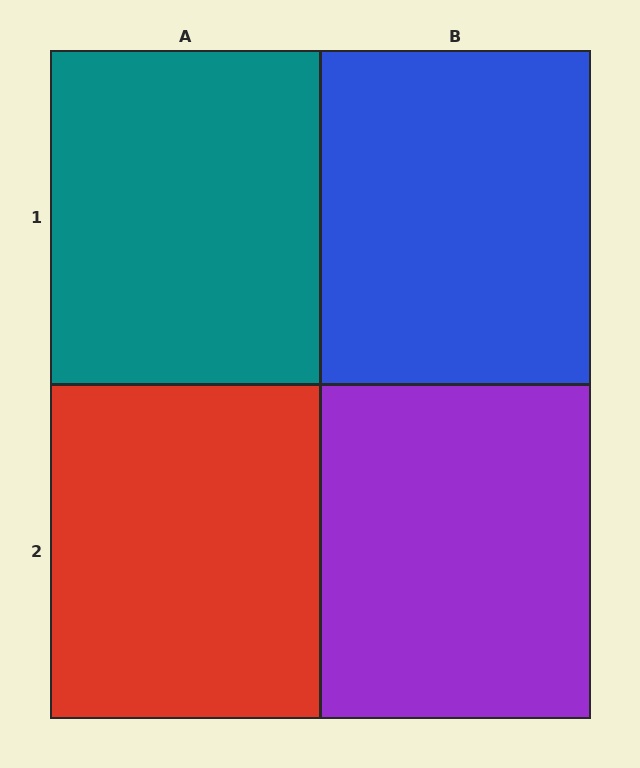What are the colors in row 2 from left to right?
Red, purple.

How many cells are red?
1 cell is red.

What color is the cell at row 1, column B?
Blue.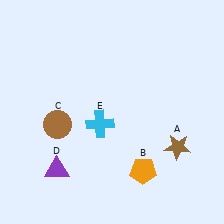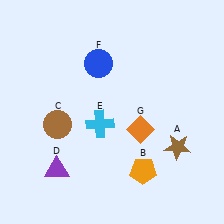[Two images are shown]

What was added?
A blue circle (F), an orange diamond (G) were added in Image 2.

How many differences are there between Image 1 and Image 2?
There are 2 differences between the two images.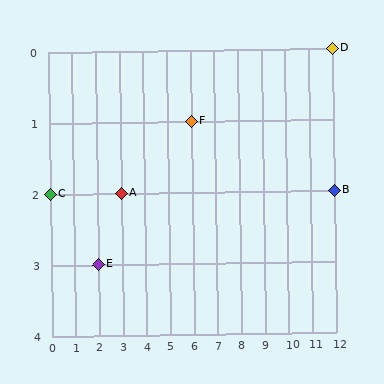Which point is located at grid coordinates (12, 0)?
Point D is at (12, 0).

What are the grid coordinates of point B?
Point B is at grid coordinates (12, 2).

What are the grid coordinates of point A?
Point A is at grid coordinates (3, 2).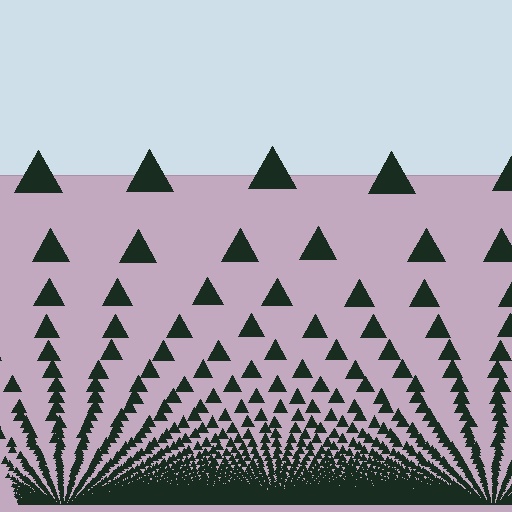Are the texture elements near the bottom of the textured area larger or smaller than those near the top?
Smaller. The gradient is inverted — elements near the bottom are smaller and denser.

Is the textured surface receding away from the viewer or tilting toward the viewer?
The surface appears to tilt toward the viewer. Texture elements get larger and sparser toward the top.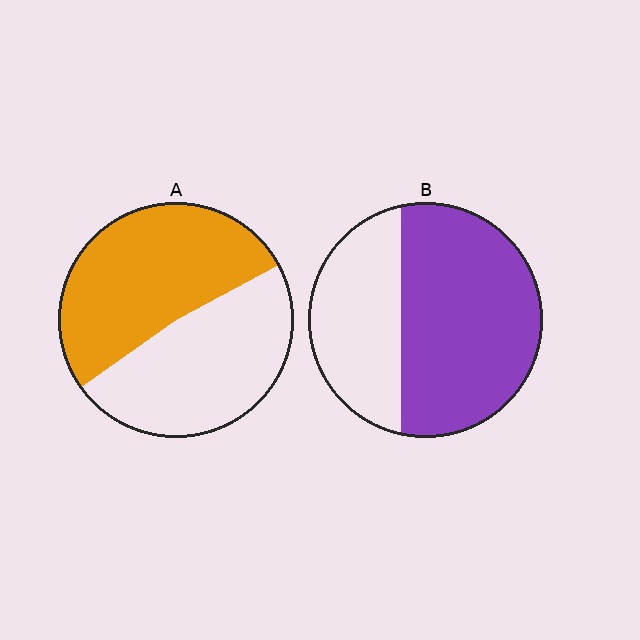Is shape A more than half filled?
Roughly half.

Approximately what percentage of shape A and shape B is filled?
A is approximately 50% and B is approximately 65%.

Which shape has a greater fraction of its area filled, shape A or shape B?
Shape B.